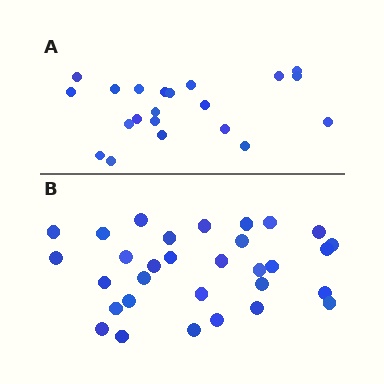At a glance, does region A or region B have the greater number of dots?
Region B (the bottom region) has more dots.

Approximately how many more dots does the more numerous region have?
Region B has roughly 10 or so more dots than region A.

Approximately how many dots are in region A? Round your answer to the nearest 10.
About 20 dots. (The exact count is 21, which rounds to 20.)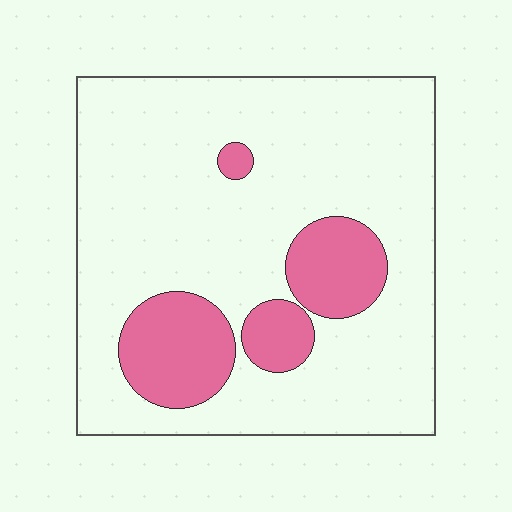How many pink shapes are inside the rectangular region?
4.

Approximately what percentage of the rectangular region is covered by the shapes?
Approximately 20%.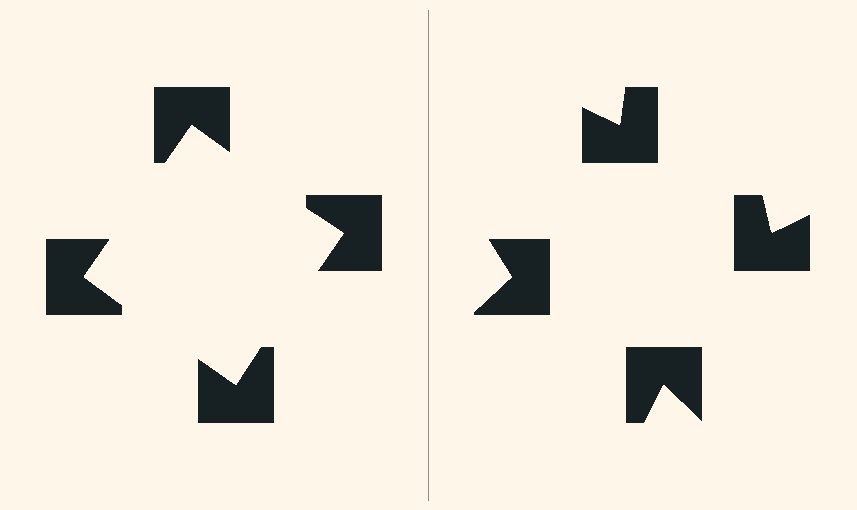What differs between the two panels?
The notched squares are positioned identically on both sides; only the wedge orientations differ. On the left they align to a square; on the right they are misaligned.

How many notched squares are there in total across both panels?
8 — 4 on each side.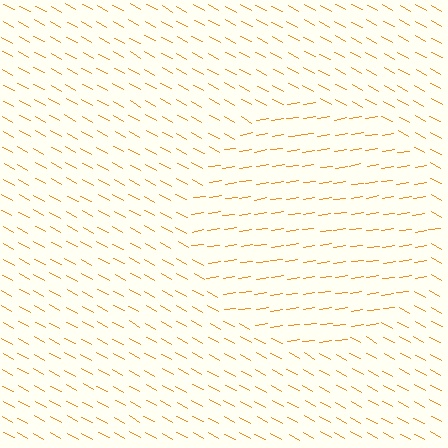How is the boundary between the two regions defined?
The boundary is defined purely by a change in line orientation (approximately 37 degrees difference). All lines are the same color and thickness.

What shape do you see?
I see a circle.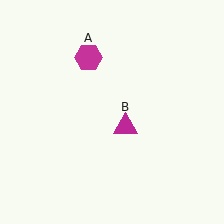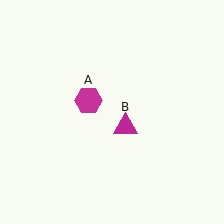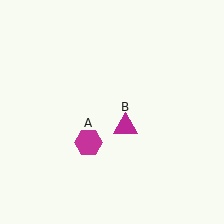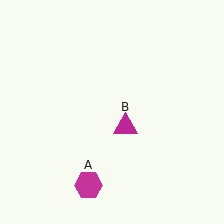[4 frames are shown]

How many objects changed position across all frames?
1 object changed position: magenta hexagon (object A).